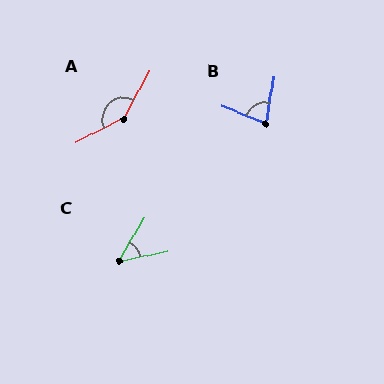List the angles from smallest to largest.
C (48°), B (78°), A (145°).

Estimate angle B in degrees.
Approximately 78 degrees.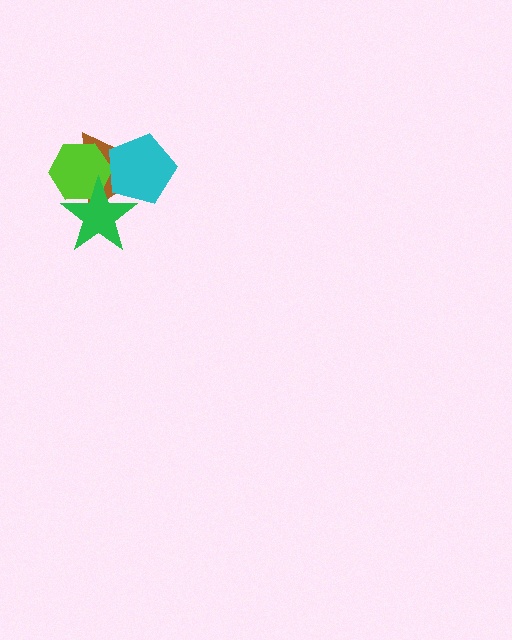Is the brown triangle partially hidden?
Yes, it is partially covered by another shape.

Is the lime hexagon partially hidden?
Yes, it is partially covered by another shape.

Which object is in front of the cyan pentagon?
The green star is in front of the cyan pentagon.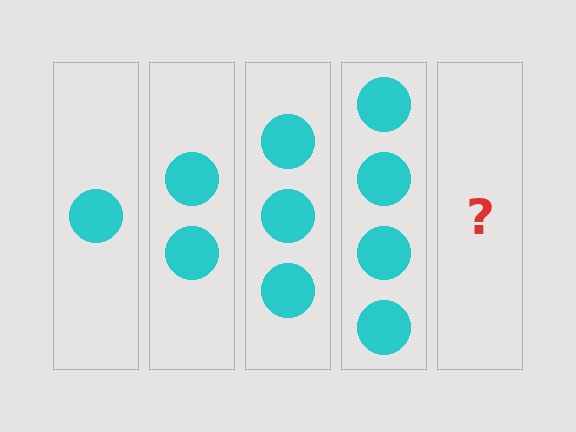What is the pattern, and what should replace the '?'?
The pattern is that each step adds one more circle. The '?' should be 5 circles.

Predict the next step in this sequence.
The next step is 5 circles.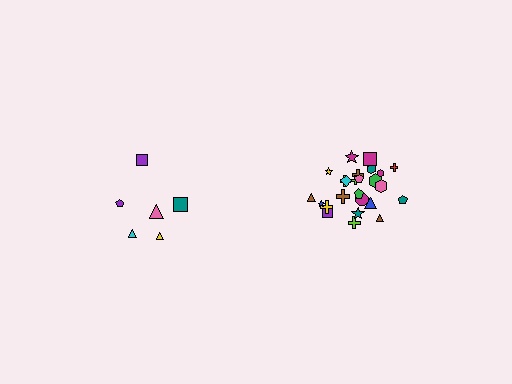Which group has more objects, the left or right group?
The right group.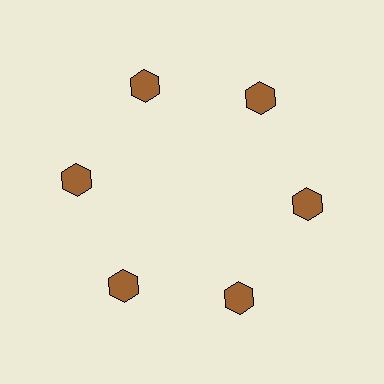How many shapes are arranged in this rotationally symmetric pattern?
There are 6 shapes, arranged in 6 groups of 1.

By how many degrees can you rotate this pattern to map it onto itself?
The pattern maps onto itself every 60 degrees of rotation.